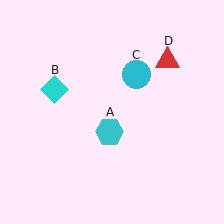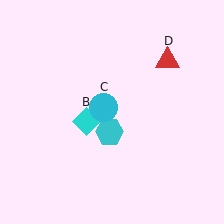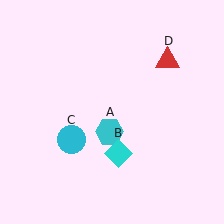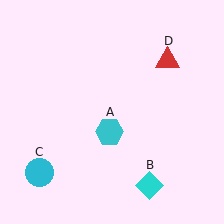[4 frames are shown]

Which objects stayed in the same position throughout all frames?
Cyan hexagon (object A) and red triangle (object D) remained stationary.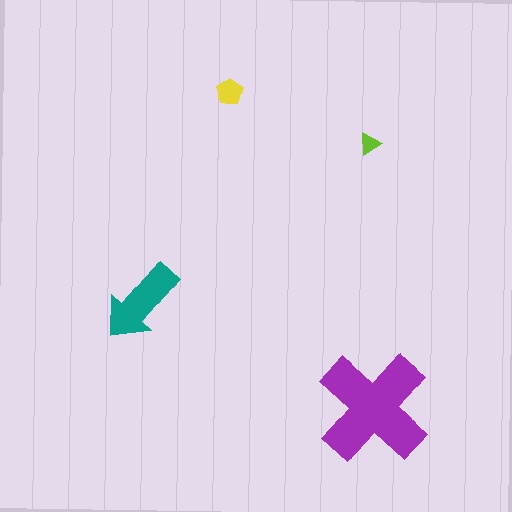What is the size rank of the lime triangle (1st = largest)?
4th.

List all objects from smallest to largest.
The lime triangle, the yellow pentagon, the teal arrow, the purple cross.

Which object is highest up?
The yellow pentagon is topmost.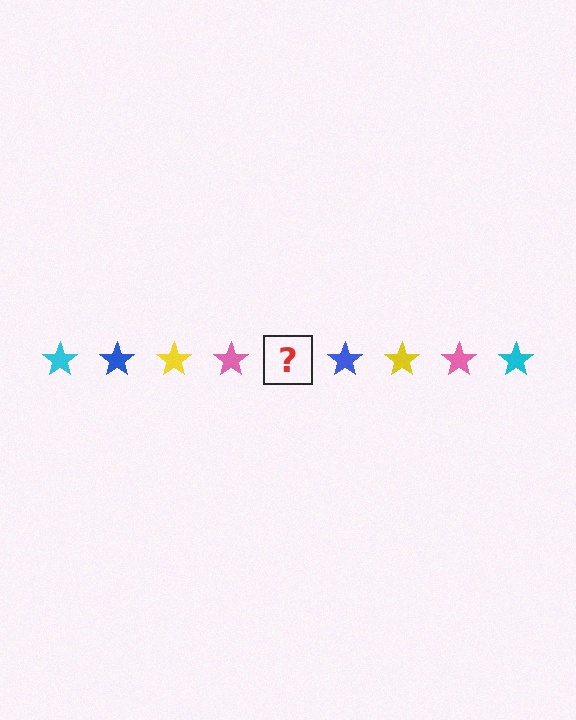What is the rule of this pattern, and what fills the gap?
The rule is that the pattern cycles through cyan, blue, yellow, pink stars. The gap should be filled with a cyan star.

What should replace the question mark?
The question mark should be replaced with a cyan star.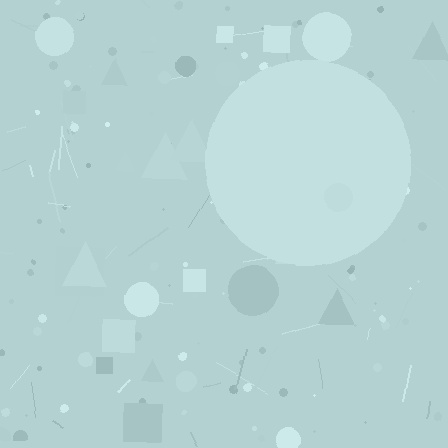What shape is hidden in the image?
A circle is hidden in the image.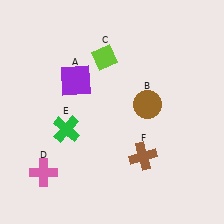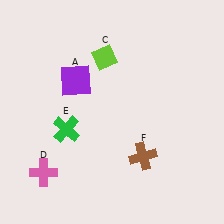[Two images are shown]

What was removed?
The brown circle (B) was removed in Image 2.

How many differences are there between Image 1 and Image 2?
There is 1 difference between the two images.